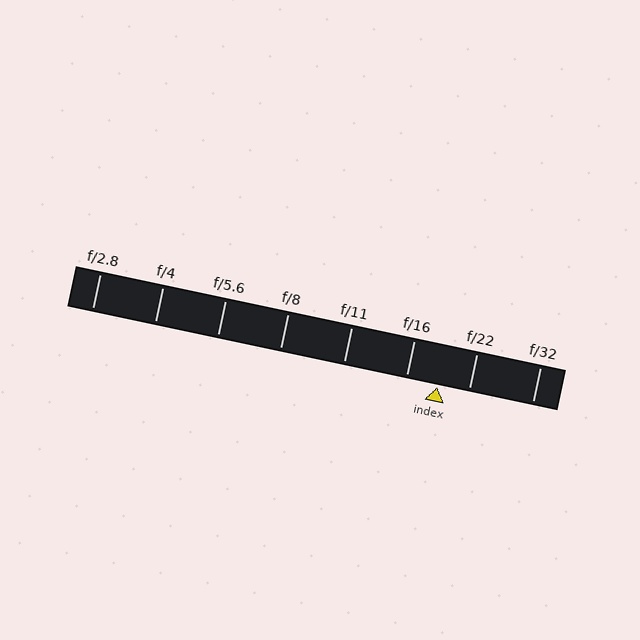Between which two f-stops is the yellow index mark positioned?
The index mark is between f/16 and f/22.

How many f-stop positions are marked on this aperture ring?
There are 8 f-stop positions marked.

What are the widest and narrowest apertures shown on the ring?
The widest aperture shown is f/2.8 and the narrowest is f/32.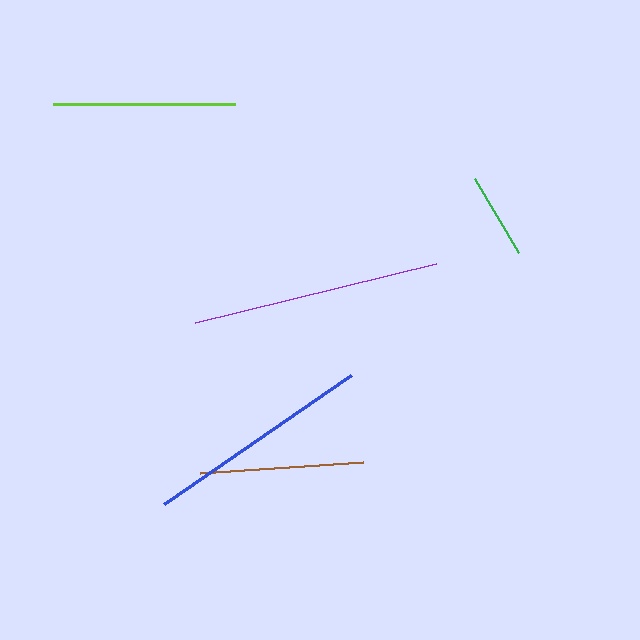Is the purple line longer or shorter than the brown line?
The purple line is longer than the brown line.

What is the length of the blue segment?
The blue segment is approximately 227 pixels long.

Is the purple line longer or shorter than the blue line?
The purple line is longer than the blue line.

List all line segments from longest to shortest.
From longest to shortest: purple, blue, lime, brown, green.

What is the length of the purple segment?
The purple segment is approximately 247 pixels long.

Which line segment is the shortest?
The green line is the shortest at approximately 86 pixels.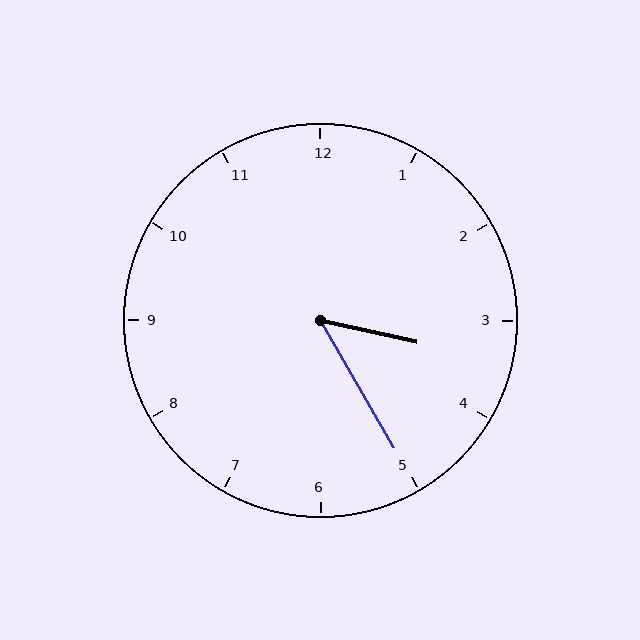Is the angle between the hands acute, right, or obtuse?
It is acute.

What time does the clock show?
3:25.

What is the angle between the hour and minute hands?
Approximately 48 degrees.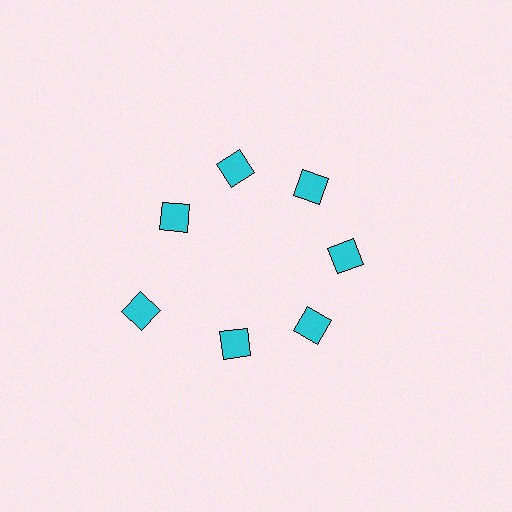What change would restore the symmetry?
The symmetry would be restored by moving it inward, back onto the ring so that all 7 diamonds sit at equal angles and equal distance from the center.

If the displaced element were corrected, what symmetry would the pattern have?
It would have 7-fold rotational symmetry — the pattern would map onto itself every 51 degrees.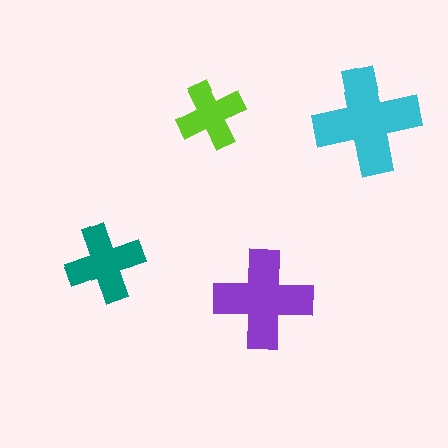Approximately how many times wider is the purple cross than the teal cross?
About 1.5 times wider.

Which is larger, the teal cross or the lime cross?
The teal one.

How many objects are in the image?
There are 4 objects in the image.